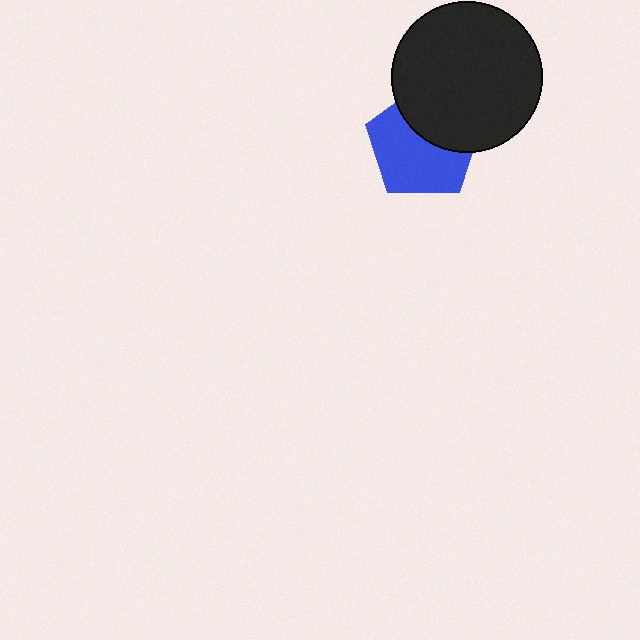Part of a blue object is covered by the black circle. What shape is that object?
It is a pentagon.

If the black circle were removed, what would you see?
You would see the complete blue pentagon.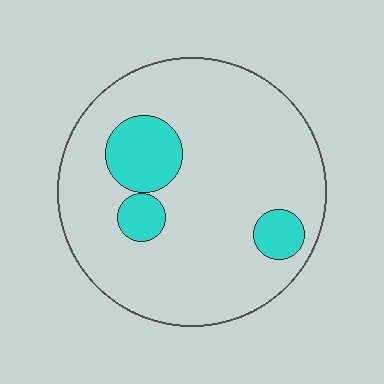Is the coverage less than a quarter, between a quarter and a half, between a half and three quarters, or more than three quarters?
Less than a quarter.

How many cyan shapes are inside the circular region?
3.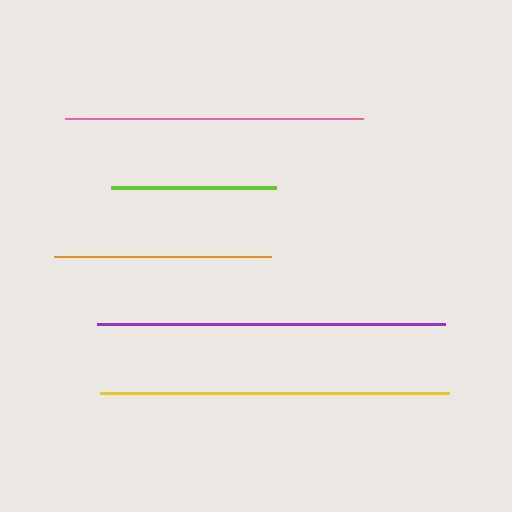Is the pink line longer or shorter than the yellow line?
The yellow line is longer than the pink line.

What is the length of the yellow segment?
The yellow segment is approximately 349 pixels long.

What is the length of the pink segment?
The pink segment is approximately 298 pixels long.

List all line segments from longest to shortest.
From longest to shortest: yellow, purple, pink, orange, lime.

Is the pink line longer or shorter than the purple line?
The purple line is longer than the pink line.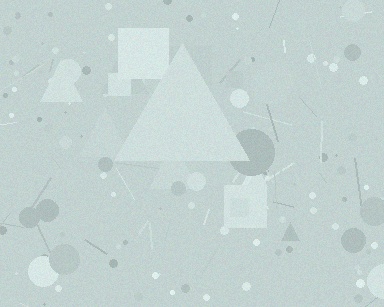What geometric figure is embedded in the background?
A triangle is embedded in the background.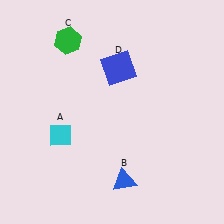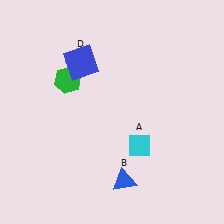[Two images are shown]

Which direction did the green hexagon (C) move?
The green hexagon (C) moved down.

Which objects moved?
The objects that moved are: the cyan diamond (A), the green hexagon (C), the blue square (D).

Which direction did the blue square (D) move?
The blue square (D) moved left.